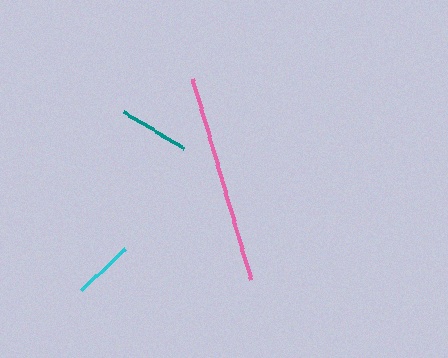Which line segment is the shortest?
The cyan line is the shortest at approximately 61 pixels.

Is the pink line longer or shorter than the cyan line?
The pink line is longer than the cyan line.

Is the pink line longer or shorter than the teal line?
The pink line is longer than the teal line.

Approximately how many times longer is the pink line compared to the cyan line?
The pink line is approximately 3.5 times the length of the cyan line.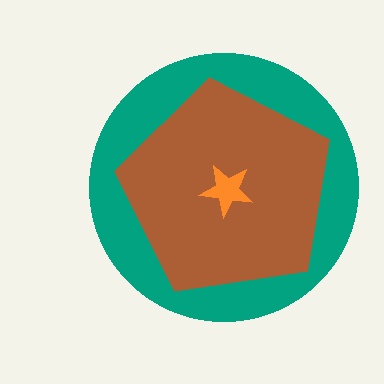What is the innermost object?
The orange star.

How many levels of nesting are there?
3.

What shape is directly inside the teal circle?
The brown pentagon.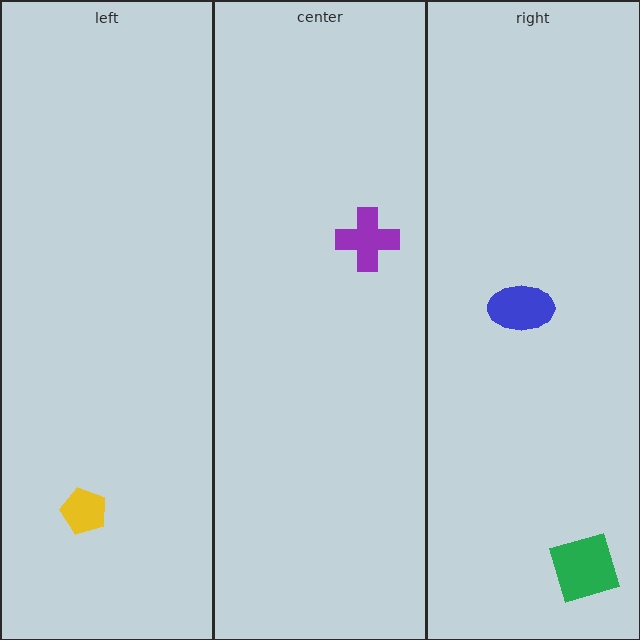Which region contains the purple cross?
The center region.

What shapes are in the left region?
The yellow pentagon.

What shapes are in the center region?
The purple cross.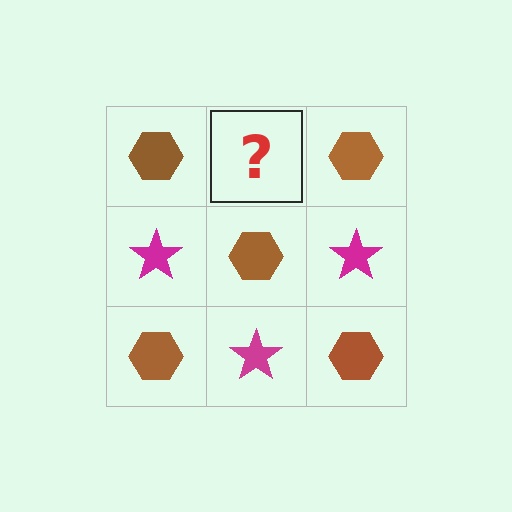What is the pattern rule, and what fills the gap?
The rule is that it alternates brown hexagon and magenta star in a checkerboard pattern. The gap should be filled with a magenta star.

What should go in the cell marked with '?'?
The missing cell should contain a magenta star.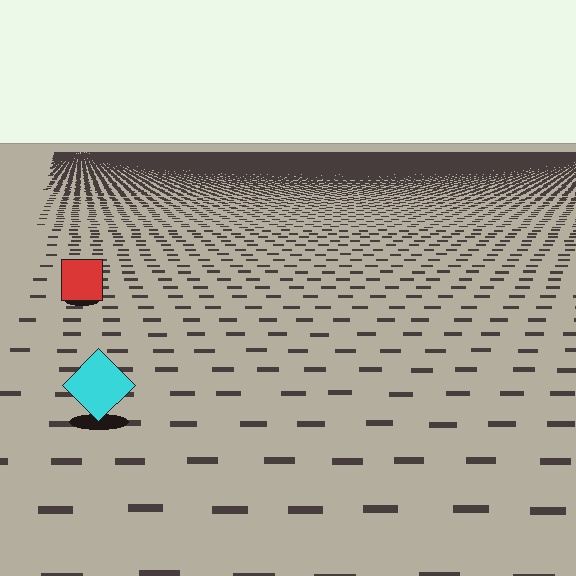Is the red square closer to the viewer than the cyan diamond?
No. The cyan diamond is closer — you can tell from the texture gradient: the ground texture is coarser near it.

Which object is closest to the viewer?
The cyan diamond is closest. The texture marks near it are larger and more spread out.